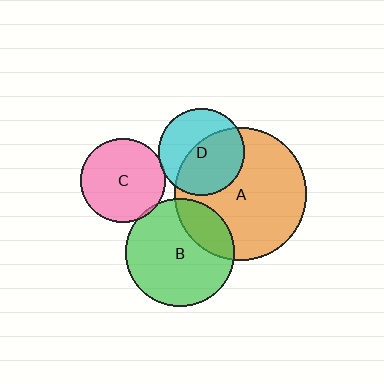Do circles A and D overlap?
Yes.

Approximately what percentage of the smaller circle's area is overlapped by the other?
Approximately 55%.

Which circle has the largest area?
Circle A (orange).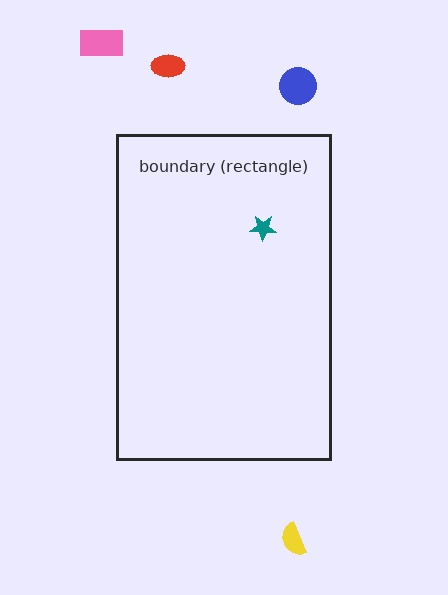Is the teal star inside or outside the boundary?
Inside.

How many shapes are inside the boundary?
1 inside, 4 outside.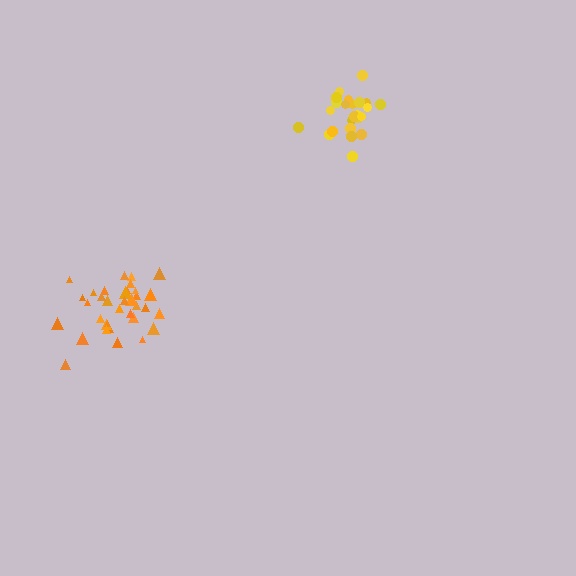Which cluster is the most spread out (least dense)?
Orange.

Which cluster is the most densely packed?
Yellow.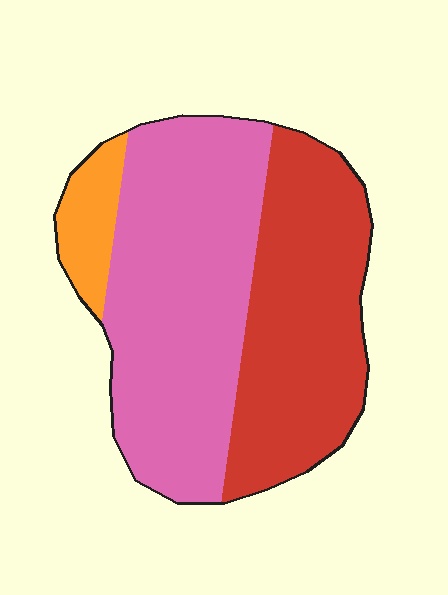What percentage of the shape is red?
Red covers roughly 40% of the shape.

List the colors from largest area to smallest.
From largest to smallest: pink, red, orange.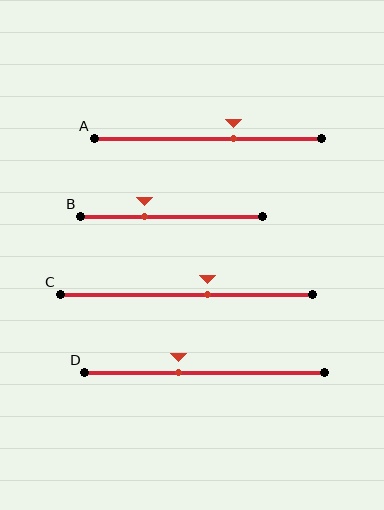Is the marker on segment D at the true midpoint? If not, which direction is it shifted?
No, the marker on segment D is shifted to the left by about 11% of the segment length.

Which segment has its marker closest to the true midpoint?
Segment C has its marker closest to the true midpoint.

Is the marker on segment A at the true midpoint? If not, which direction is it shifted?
No, the marker on segment A is shifted to the right by about 11% of the segment length.